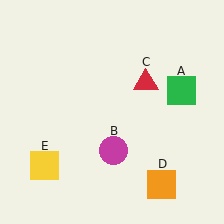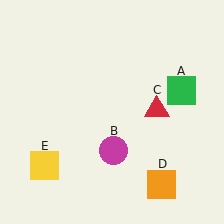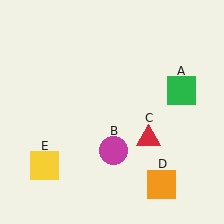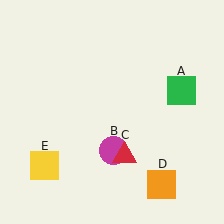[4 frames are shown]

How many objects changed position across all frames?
1 object changed position: red triangle (object C).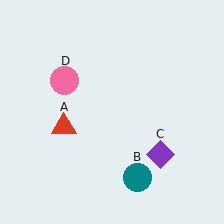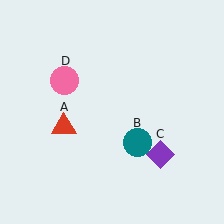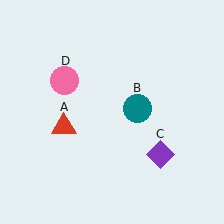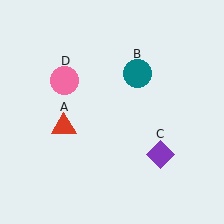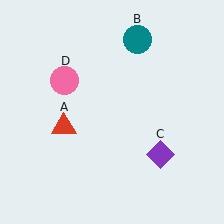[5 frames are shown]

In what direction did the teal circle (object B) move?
The teal circle (object B) moved up.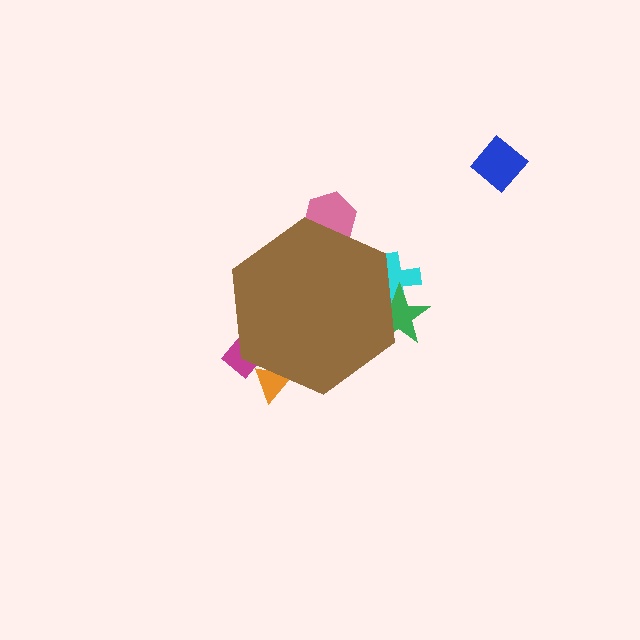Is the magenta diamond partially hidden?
Yes, the magenta diamond is partially hidden behind the brown hexagon.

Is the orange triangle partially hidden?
Yes, the orange triangle is partially hidden behind the brown hexagon.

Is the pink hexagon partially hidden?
Yes, the pink hexagon is partially hidden behind the brown hexagon.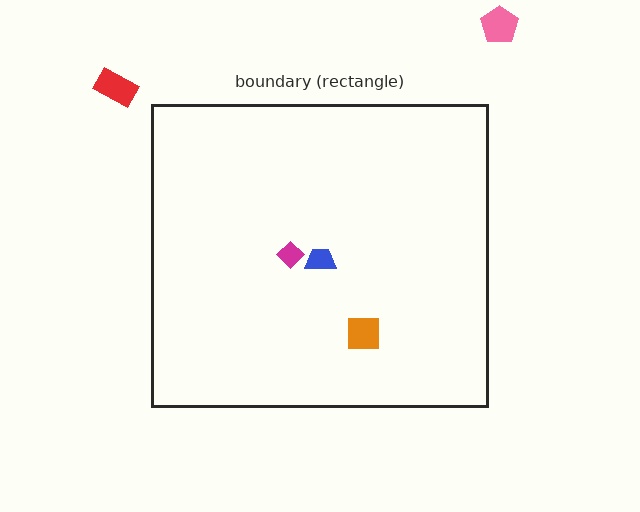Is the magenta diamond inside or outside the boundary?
Inside.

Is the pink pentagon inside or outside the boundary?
Outside.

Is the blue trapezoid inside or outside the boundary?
Inside.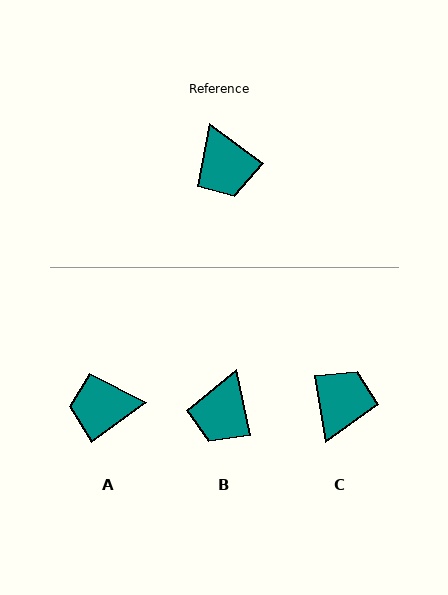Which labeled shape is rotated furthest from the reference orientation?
C, about 136 degrees away.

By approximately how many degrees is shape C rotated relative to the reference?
Approximately 136 degrees counter-clockwise.